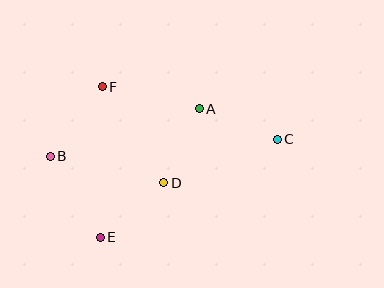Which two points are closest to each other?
Points A and D are closest to each other.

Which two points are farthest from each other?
Points B and C are farthest from each other.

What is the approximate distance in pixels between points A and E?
The distance between A and E is approximately 162 pixels.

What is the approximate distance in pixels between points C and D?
The distance between C and D is approximately 121 pixels.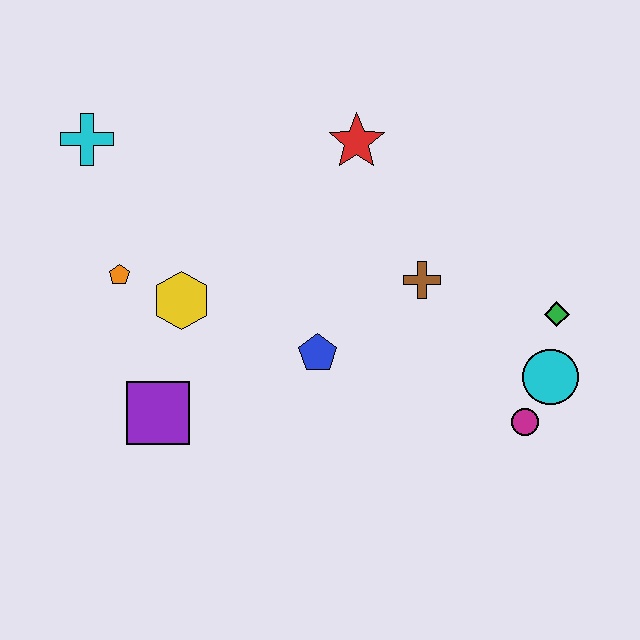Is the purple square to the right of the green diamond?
No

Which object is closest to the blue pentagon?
The brown cross is closest to the blue pentagon.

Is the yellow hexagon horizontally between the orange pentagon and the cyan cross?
No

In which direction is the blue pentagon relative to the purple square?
The blue pentagon is to the right of the purple square.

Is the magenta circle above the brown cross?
No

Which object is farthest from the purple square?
The green diamond is farthest from the purple square.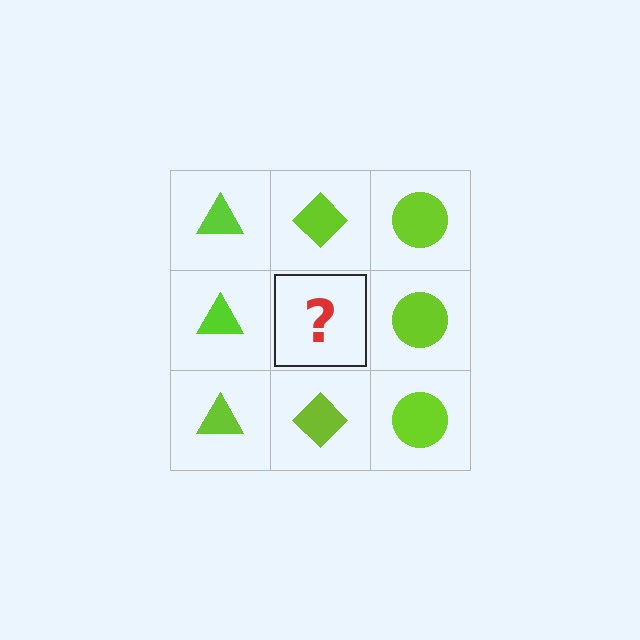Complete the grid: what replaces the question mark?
The question mark should be replaced with a lime diamond.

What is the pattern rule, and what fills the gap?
The rule is that each column has a consistent shape. The gap should be filled with a lime diamond.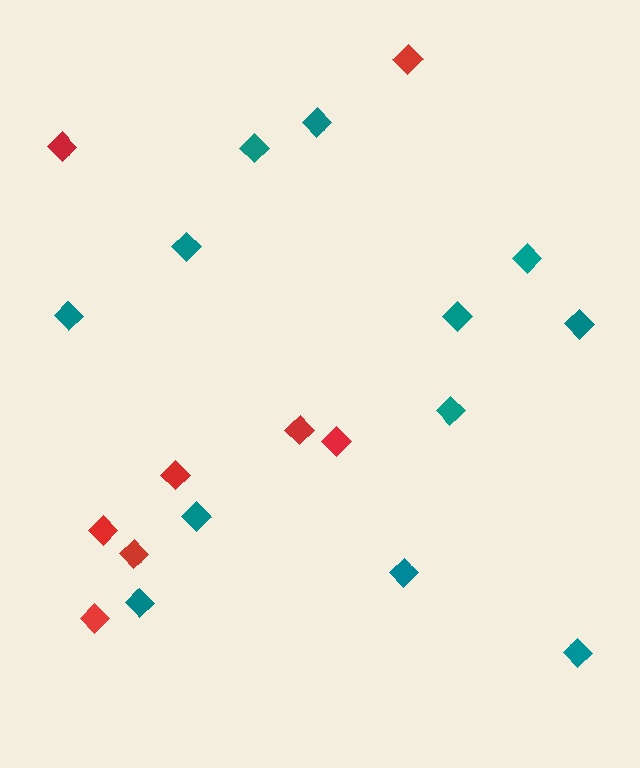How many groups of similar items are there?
There are 2 groups: one group of teal diamonds (12) and one group of red diamonds (8).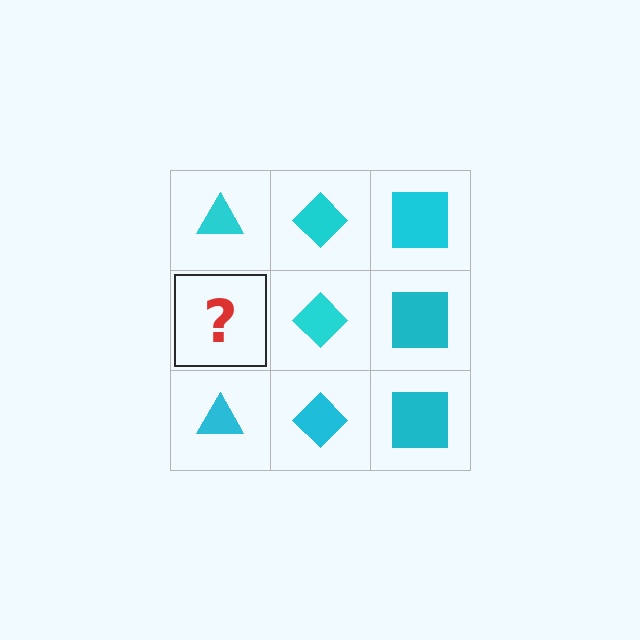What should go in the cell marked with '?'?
The missing cell should contain a cyan triangle.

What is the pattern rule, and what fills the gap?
The rule is that each column has a consistent shape. The gap should be filled with a cyan triangle.